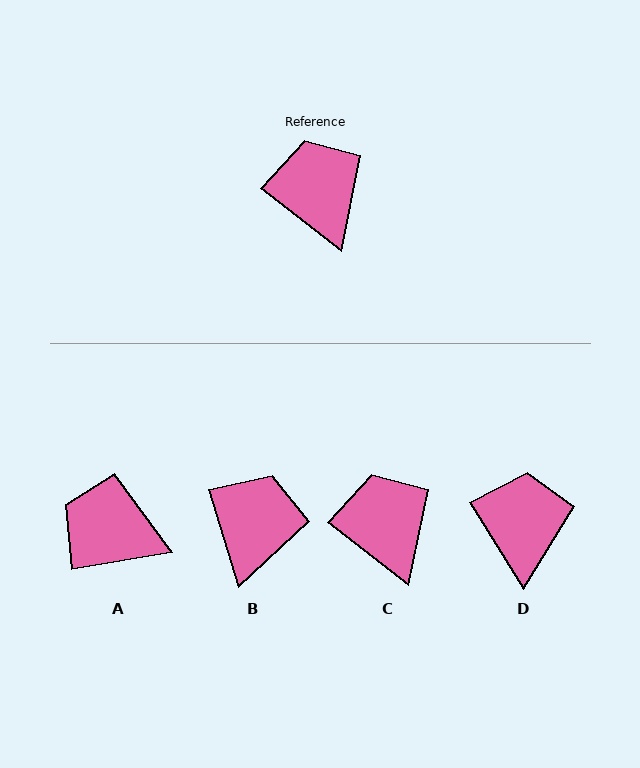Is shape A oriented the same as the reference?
No, it is off by about 47 degrees.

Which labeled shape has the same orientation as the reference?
C.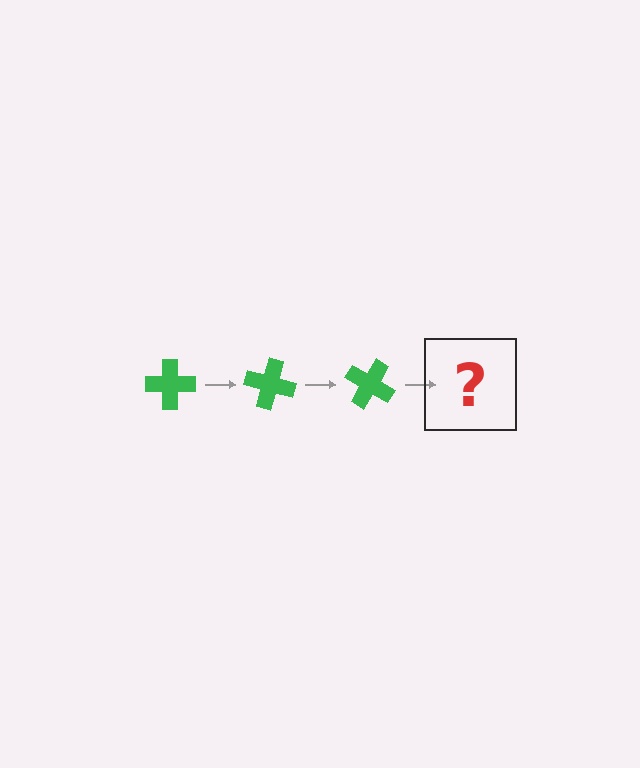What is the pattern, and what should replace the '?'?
The pattern is that the cross rotates 15 degrees each step. The '?' should be a green cross rotated 45 degrees.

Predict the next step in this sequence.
The next step is a green cross rotated 45 degrees.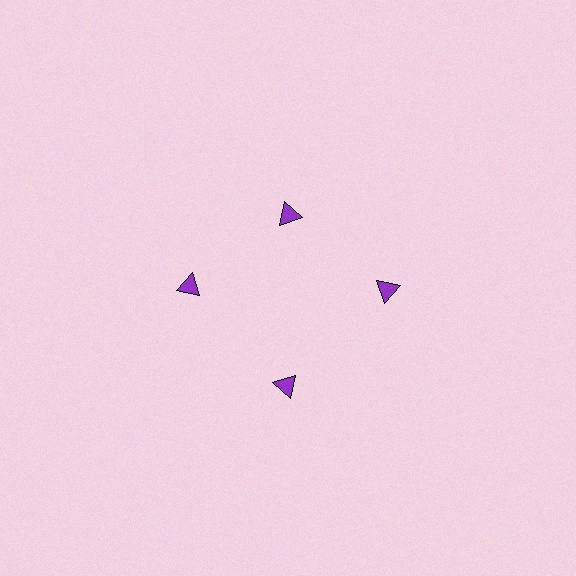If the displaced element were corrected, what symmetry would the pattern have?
It would have 4-fold rotational symmetry — the pattern would map onto itself every 90 degrees.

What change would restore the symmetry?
The symmetry would be restored by moving it outward, back onto the ring so that all 4 triangles sit at equal angles and equal distance from the center.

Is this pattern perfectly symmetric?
No. The 4 purple triangles are arranged in a ring, but one element near the 12 o'clock position is pulled inward toward the center, breaking the 4-fold rotational symmetry.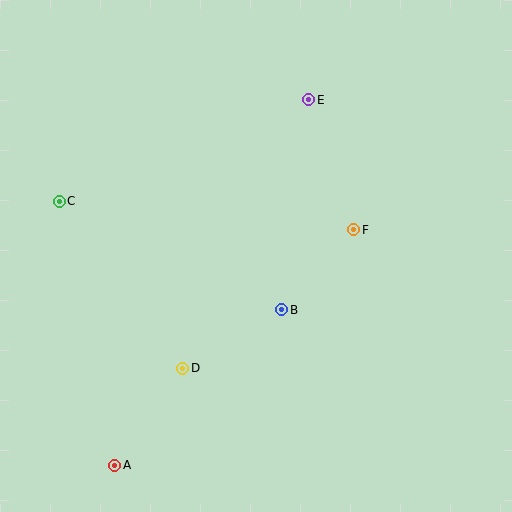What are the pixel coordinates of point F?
Point F is at (354, 230).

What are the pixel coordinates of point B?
Point B is at (282, 310).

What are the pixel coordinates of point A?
Point A is at (115, 465).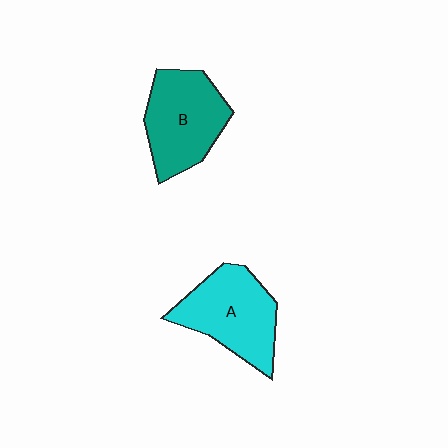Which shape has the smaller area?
Shape B (teal).